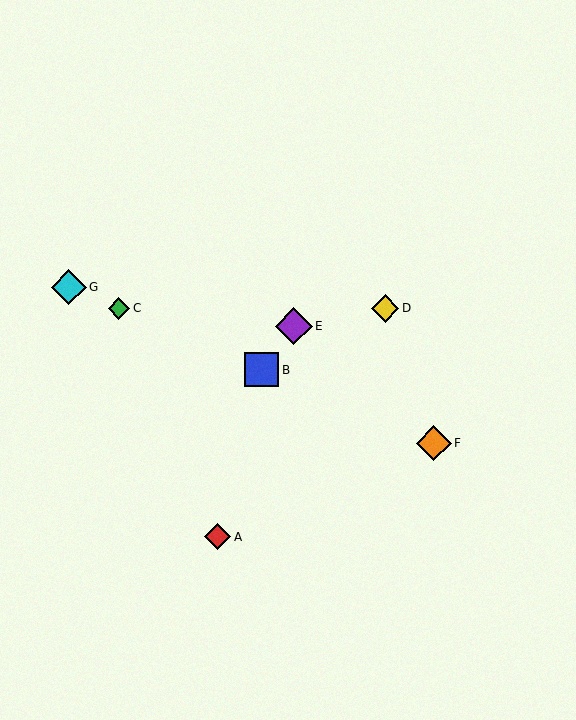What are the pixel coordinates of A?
Object A is at (218, 537).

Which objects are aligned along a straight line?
Objects B, C, F, G are aligned along a straight line.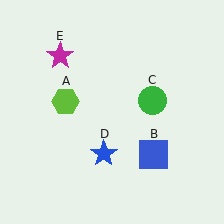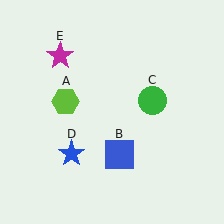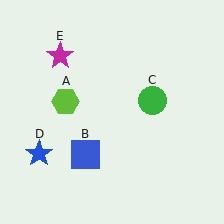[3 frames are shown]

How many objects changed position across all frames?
2 objects changed position: blue square (object B), blue star (object D).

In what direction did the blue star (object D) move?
The blue star (object D) moved left.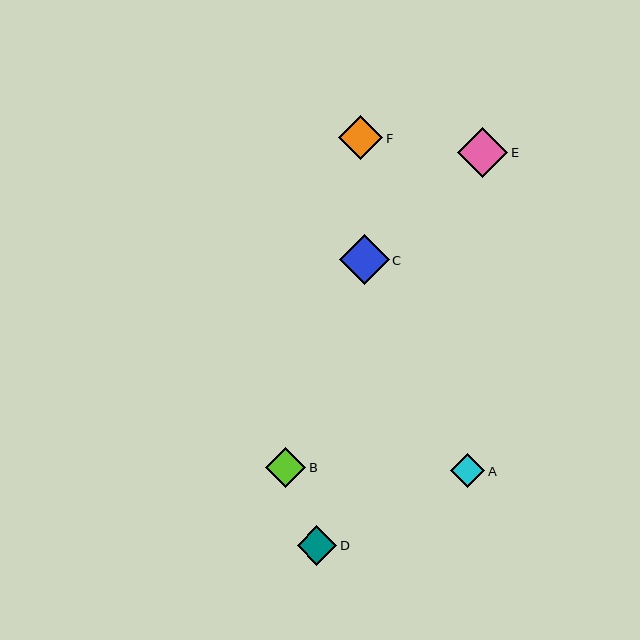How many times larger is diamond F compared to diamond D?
Diamond F is approximately 1.1 times the size of diamond D.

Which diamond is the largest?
Diamond E is the largest with a size of approximately 50 pixels.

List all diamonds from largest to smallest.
From largest to smallest: E, C, F, B, D, A.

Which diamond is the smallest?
Diamond A is the smallest with a size of approximately 34 pixels.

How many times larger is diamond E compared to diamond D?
Diamond E is approximately 1.3 times the size of diamond D.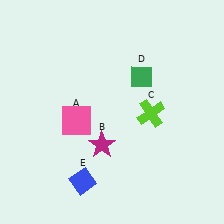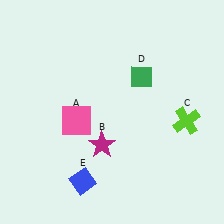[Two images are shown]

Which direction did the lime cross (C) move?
The lime cross (C) moved right.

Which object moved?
The lime cross (C) moved right.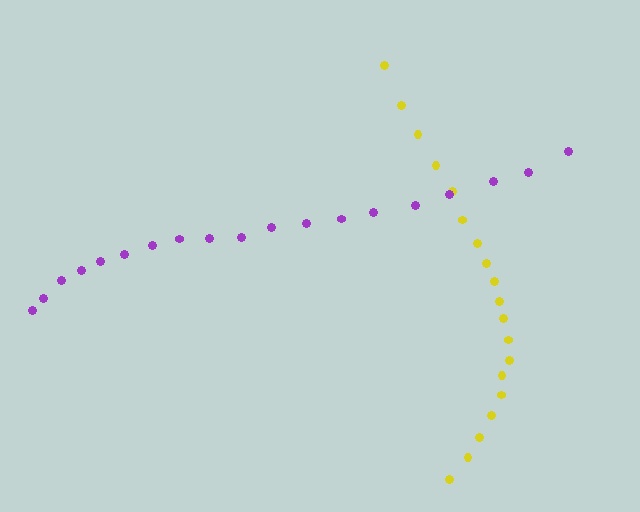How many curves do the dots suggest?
There are 2 distinct paths.